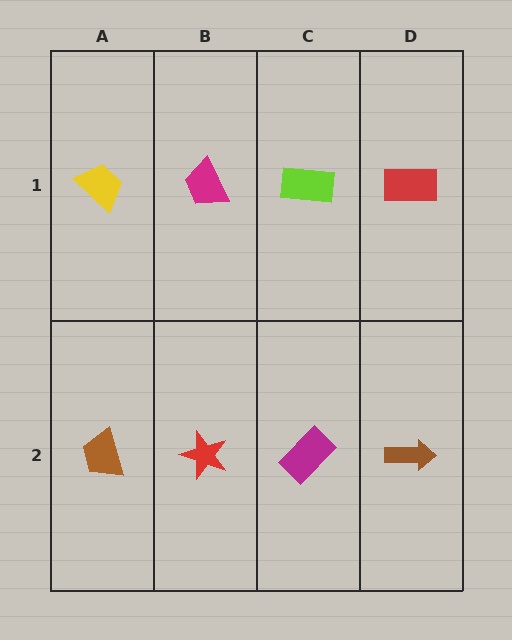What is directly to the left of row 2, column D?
A magenta rectangle.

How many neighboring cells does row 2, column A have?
2.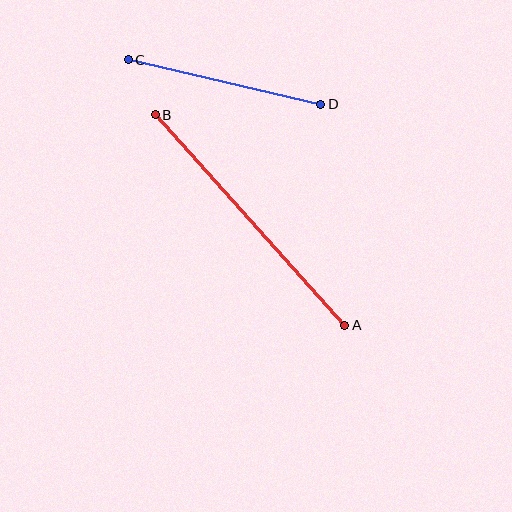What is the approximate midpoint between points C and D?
The midpoint is at approximately (224, 82) pixels.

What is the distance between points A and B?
The distance is approximately 283 pixels.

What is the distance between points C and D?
The distance is approximately 197 pixels.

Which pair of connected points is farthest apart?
Points A and B are farthest apart.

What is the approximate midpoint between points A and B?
The midpoint is at approximately (250, 220) pixels.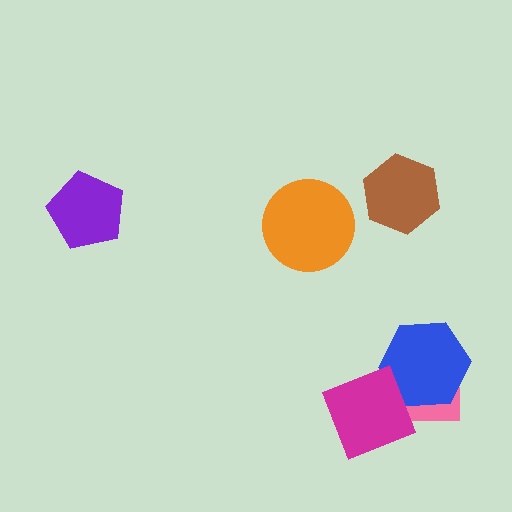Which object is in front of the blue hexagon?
The magenta square is in front of the blue hexagon.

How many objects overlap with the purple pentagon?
0 objects overlap with the purple pentagon.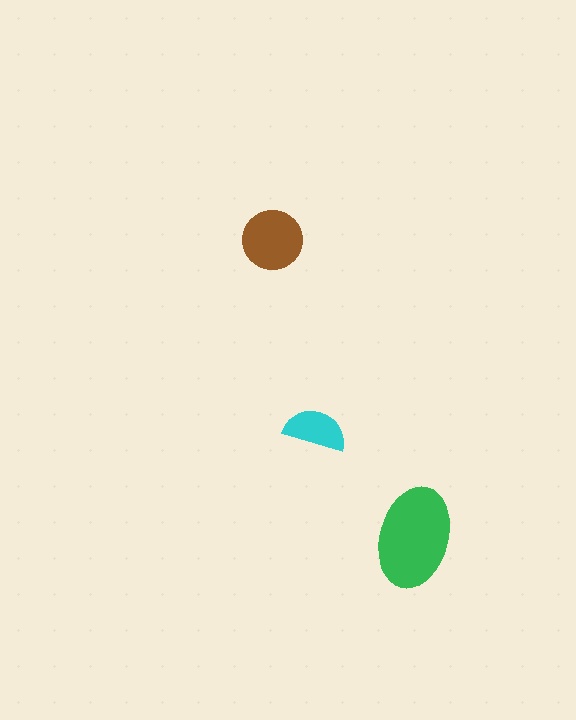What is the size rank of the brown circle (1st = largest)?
2nd.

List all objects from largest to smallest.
The green ellipse, the brown circle, the cyan semicircle.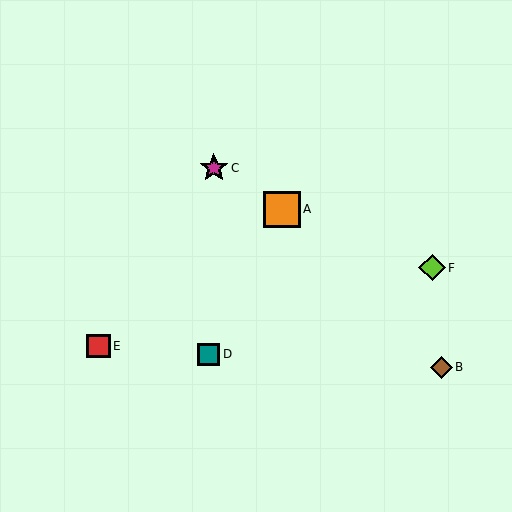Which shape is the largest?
The orange square (labeled A) is the largest.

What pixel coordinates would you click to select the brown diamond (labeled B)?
Click at (442, 367) to select the brown diamond B.